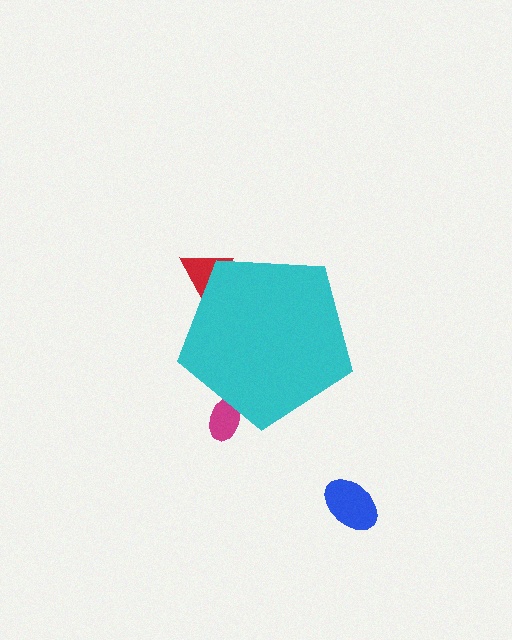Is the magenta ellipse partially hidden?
Yes, the magenta ellipse is partially hidden behind the cyan pentagon.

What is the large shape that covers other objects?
A cyan pentagon.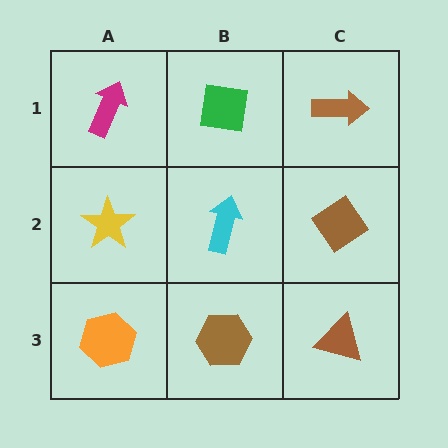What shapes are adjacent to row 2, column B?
A green square (row 1, column B), a brown hexagon (row 3, column B), a yellow star (row 2, column A), a brown diamond (row 2, column C).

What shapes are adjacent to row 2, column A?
A magenta arrow (row 1, column A), an orange hexagon (row 3, column A), a cyan arrow (row 2, column B).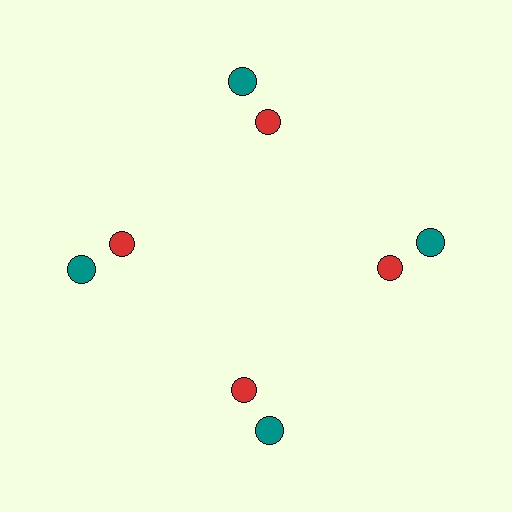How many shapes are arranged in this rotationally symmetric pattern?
There are 8 shapes, arranged in 4 groups of 2.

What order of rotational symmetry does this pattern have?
This pattern has 4-fold rotational symmetry.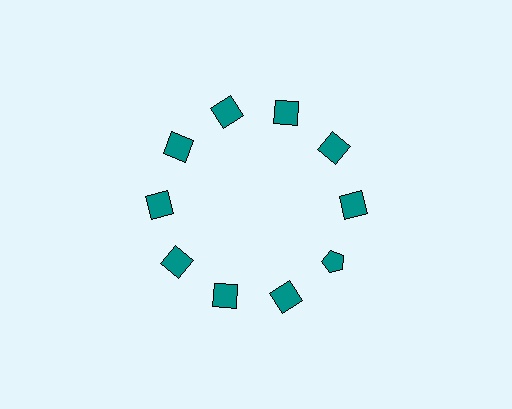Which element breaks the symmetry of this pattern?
The teal pentagon at roughly the 4 o'clock position breaks the symmetry. All other shapes are teal squares.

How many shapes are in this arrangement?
There are 10 shapes arranged in a ring pattern.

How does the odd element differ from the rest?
It has a different shape: pentagon instead of square.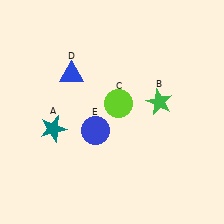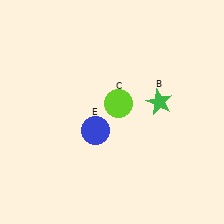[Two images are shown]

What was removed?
The blue triangle (D), the teal star (A) were removed in Image 2.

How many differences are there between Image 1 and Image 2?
There are 2 differences between the two images.